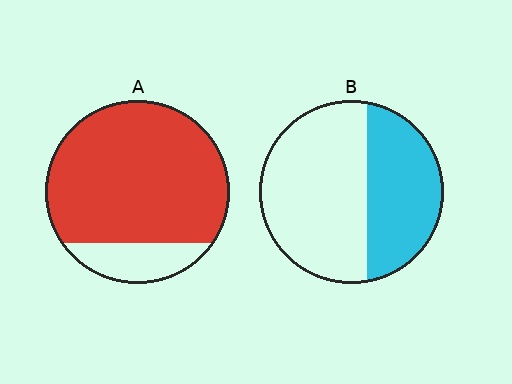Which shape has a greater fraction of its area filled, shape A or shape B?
Shape A.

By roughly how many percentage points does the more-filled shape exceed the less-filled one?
By roughly 45 percentage points (A over B).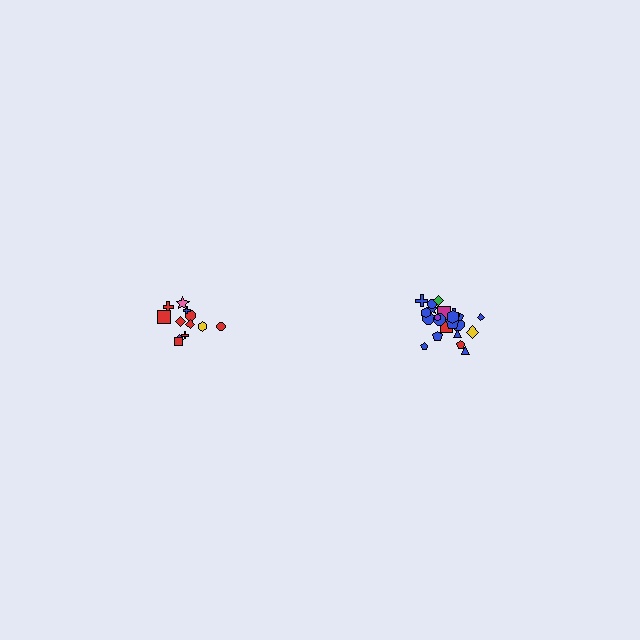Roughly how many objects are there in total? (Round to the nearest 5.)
Roughly 35 objects in total.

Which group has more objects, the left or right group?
The right group.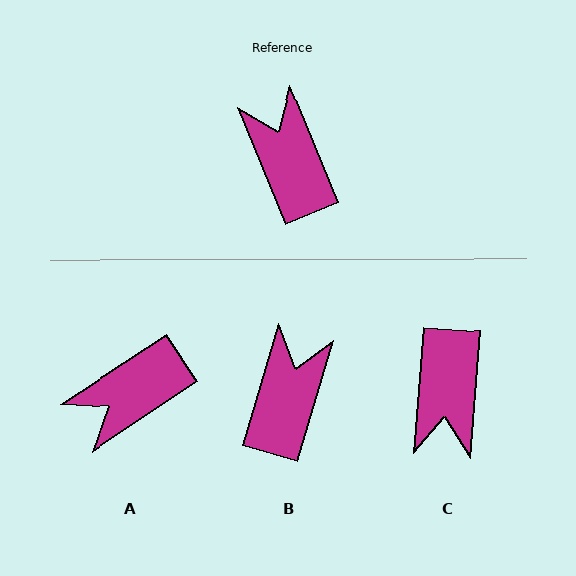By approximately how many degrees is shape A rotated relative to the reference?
Approximately 101 degrees counter-clockwise.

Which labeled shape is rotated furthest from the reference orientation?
C, about 153 degrees away.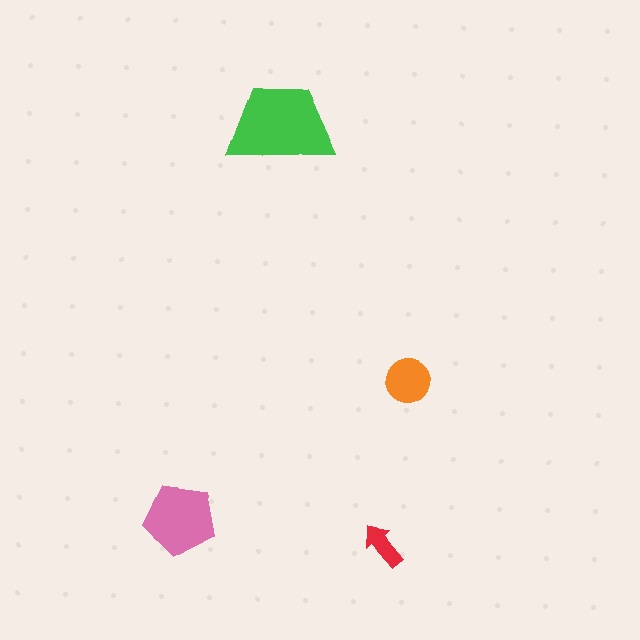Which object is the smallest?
The red arrow.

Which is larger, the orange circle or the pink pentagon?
The pink pentagon.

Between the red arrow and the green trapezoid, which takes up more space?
The green trapezoid.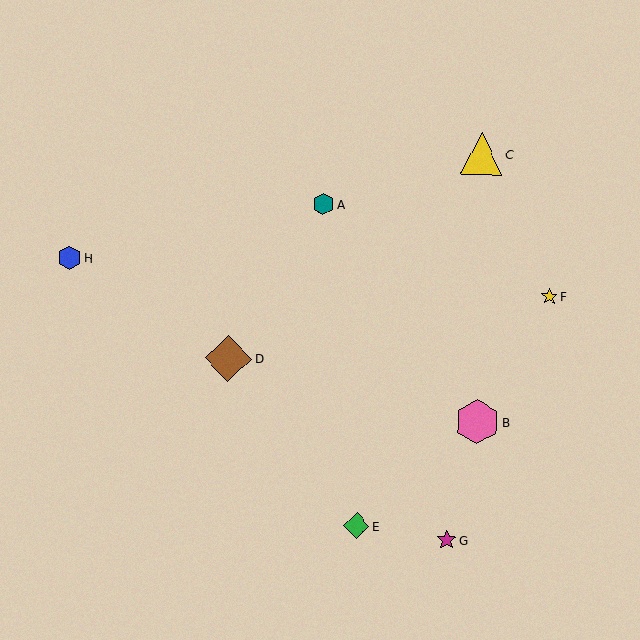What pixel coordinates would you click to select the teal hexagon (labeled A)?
Click at (323, 204) to select the teal hexagon A.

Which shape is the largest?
The brown diamond (labeled D) is the largest.